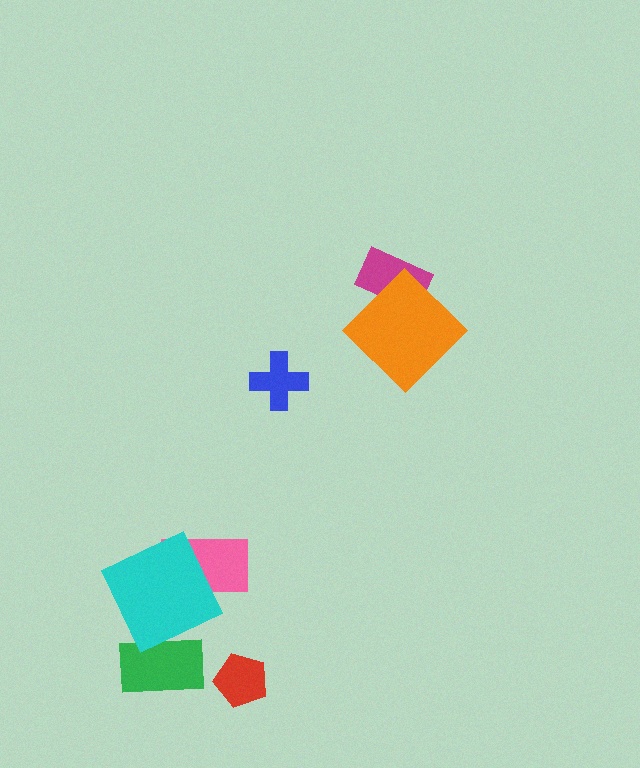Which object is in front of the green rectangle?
The cyan square is in front of the green rectangle.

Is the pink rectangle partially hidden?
Yes, it is partially covered by another shape.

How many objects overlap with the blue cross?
0 objects overlap with the blue cross.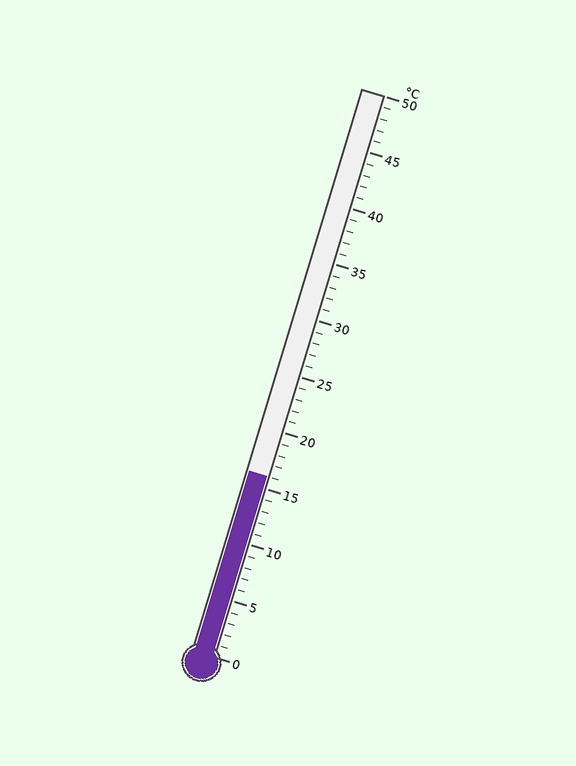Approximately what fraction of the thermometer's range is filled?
The thermometer is filled to approximately 30% of its range.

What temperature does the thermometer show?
The thermometer shows approximately 16°C.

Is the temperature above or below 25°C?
The temperature is below 25°C.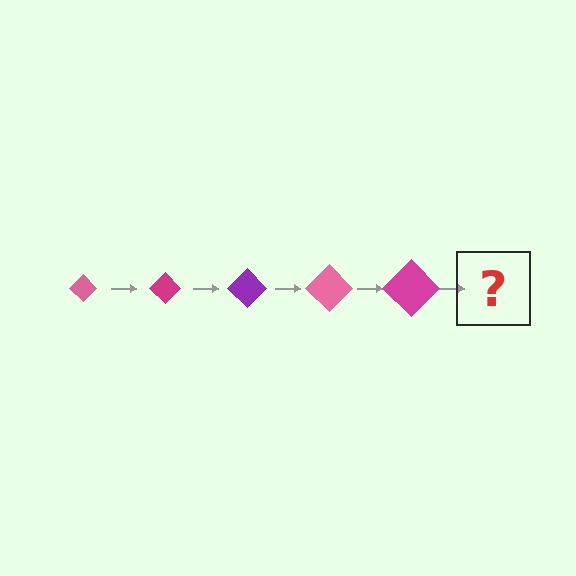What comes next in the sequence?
The next element should be a purple diamond, larger than the previous one.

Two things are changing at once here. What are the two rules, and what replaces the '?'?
The two rules are that the diamond grows larger each step and the color cycles through pink, magenta, and purple. The '?' should be a purple diamond, larger than the previous one.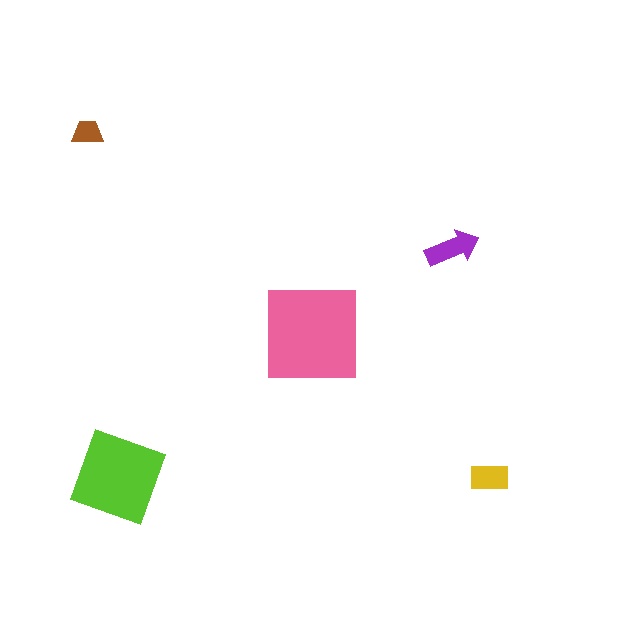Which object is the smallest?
The brown trapezoid.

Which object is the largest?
The pink square.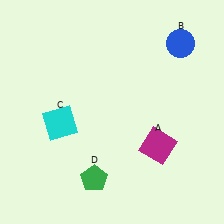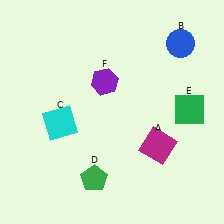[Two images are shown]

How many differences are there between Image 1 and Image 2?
There are 2 differences between the two images.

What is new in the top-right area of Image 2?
A green square (E) was added in the top-right area of Image 2.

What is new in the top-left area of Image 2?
A purple hexagon (F) was added in the top-left area of Image 2.